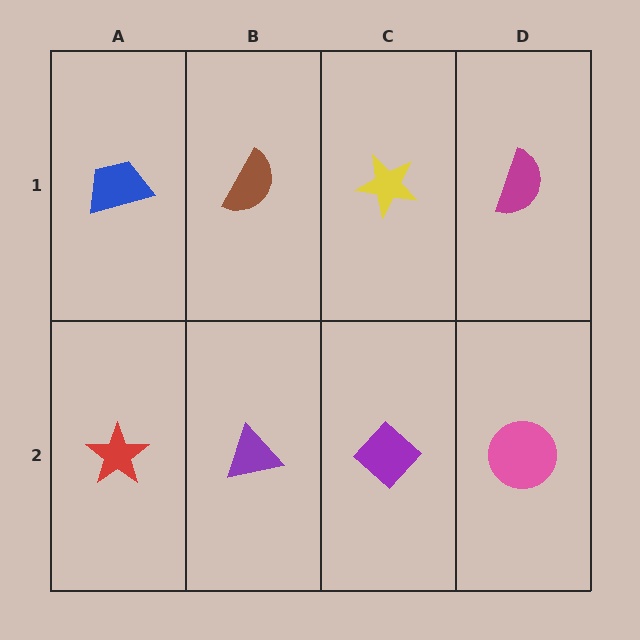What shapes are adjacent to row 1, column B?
A purple triangle (row 2, column B), a blue trapezoid (row 1, column A), a yellow star (row 1, column C).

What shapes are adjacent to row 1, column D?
A pink circle (row 2, column D), a yellow star (row 1, column C).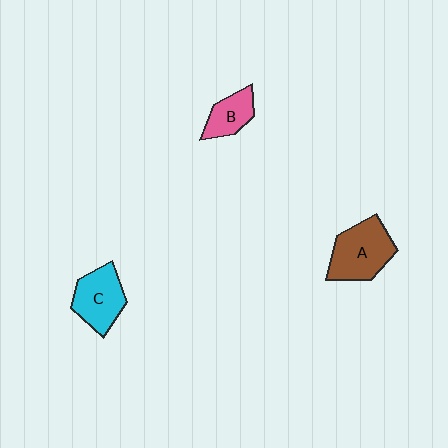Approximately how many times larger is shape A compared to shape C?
Approximately 1.2 times.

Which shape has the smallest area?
Shape B (pink).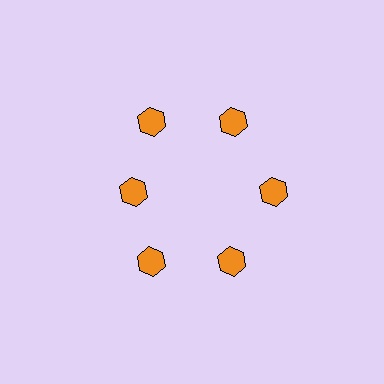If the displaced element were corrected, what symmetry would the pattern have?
It would have 6-fold rotational symmetry — the pattern would map onto itself every 60 degrees.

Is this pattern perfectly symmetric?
No. The 6 orange hexagons are arranged in a ring, but one element near the 9 o'clock position is pulled inward toward the center, breaking the 6-fold rotational symmetry.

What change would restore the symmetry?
The symmetry would be restored by moving it outward, back onto the ring so that all 6 hexagons sit at equal angles and equal distance from the center.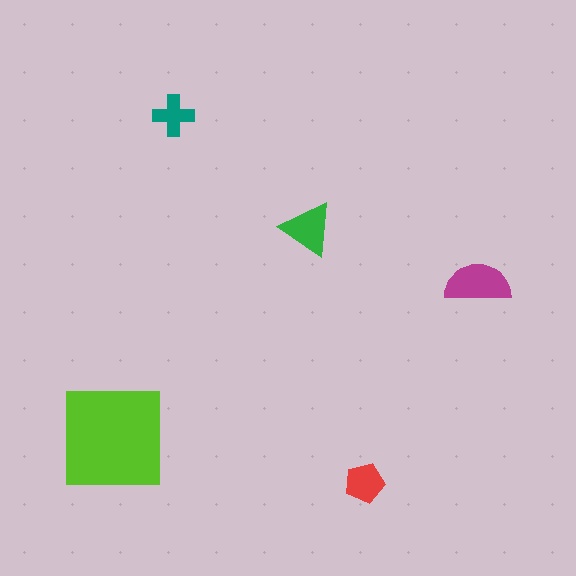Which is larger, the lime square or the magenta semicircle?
The lime square.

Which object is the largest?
The lime square.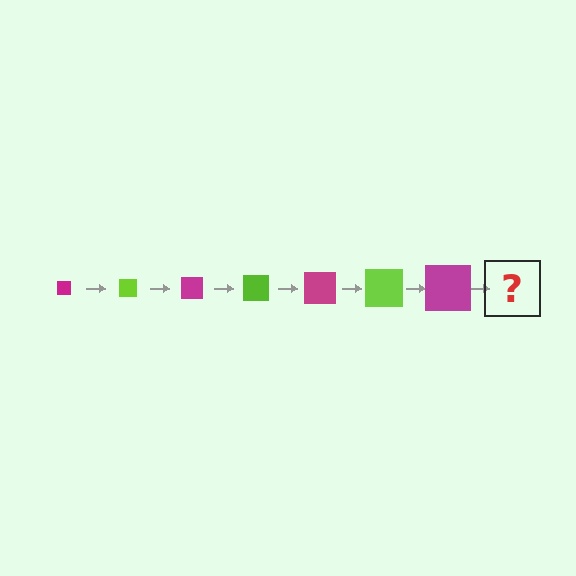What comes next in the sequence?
The next element should be a lime square, larger than the previous one.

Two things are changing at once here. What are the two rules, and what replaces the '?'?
The two rules are that the square grows larger each step and the color cycles through magenta and lime. The '?' should be a lime square, larger than the previous one.